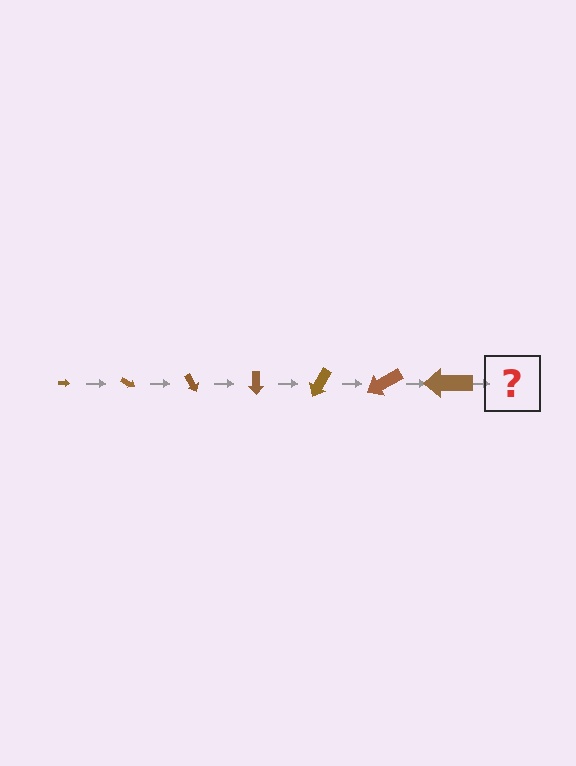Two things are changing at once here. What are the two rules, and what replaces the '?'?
The two rules are that the arrow grows larger each step and it rotates 30 degrees each step. The '?' should be an arrow, larger than the previous one and rotated 210 degrees from the start.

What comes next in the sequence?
The next element should be an arrow, larger than the previous one and rotated 210 degrees from the start.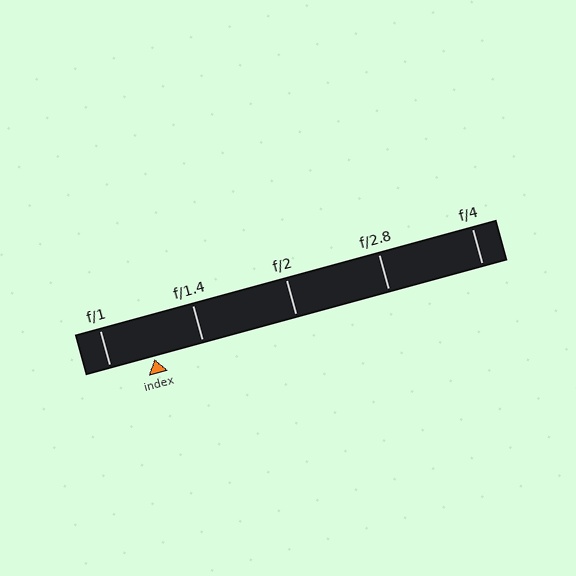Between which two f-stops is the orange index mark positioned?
The index mark is between f/1 and f/1.4.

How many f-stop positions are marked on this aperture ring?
There are 5 f-stop positions marked.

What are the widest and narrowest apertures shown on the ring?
The widest aperture shown is f/1 and the narrowest is f/4.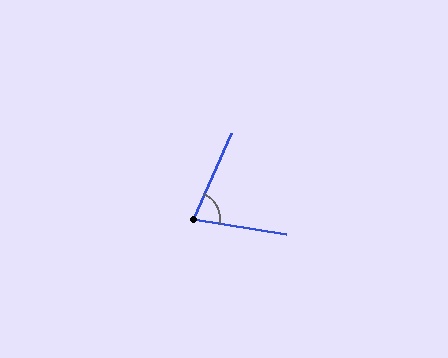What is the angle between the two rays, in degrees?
Approximately 76 degrees.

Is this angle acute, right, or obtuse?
It is acute.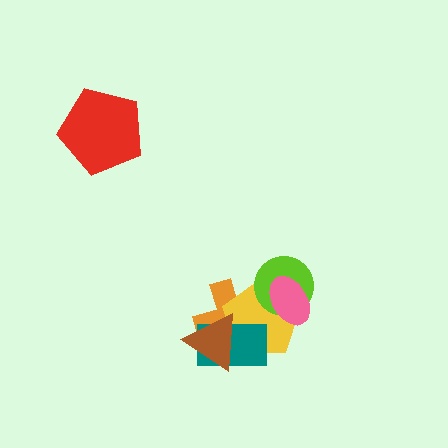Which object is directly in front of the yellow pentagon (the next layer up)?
The lime circle is directly in front of the yellow pentagon.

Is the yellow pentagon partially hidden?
Yes, it is partially covered by another shape.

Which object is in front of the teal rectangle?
The brown triangle is in front of the teal rectangle.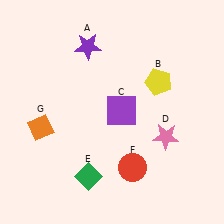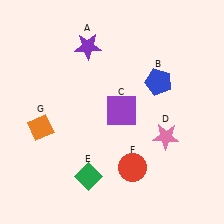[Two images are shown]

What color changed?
The pentagon (B) changed from yellow in Image 1 to blue in Image 2.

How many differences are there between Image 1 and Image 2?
There is 1 difference between the two images.